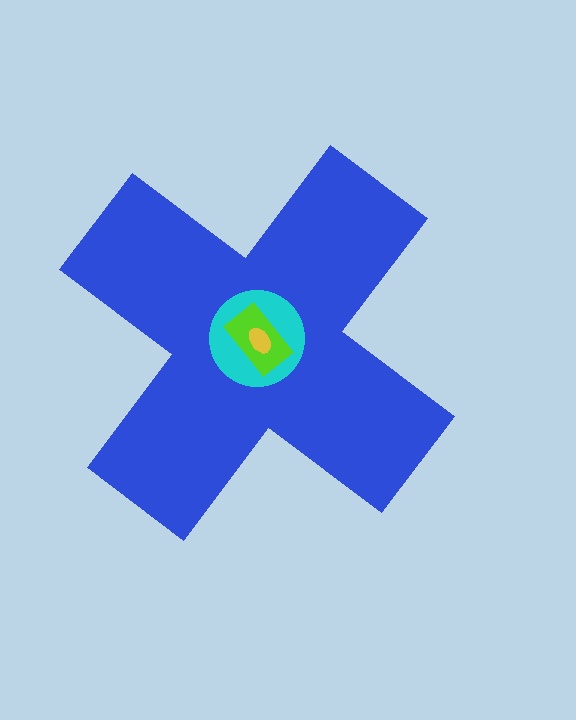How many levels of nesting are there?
4.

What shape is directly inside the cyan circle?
The lime rectangle.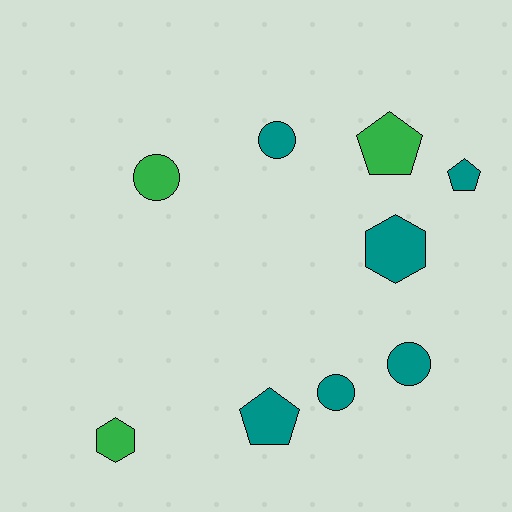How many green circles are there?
There is 1 green circle.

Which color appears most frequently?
Teal, with 6 objects.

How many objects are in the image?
There are 9 objects.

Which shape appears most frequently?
Circle, with 4 objects.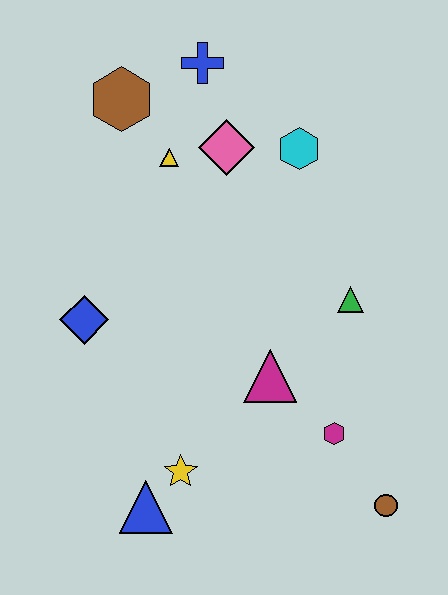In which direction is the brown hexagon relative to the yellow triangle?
The brown hexagon is above the yellow triangle.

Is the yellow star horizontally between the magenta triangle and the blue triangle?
Yes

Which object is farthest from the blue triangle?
The blue cross is farthest from the blue triangle.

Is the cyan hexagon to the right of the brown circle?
No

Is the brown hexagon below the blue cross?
Yes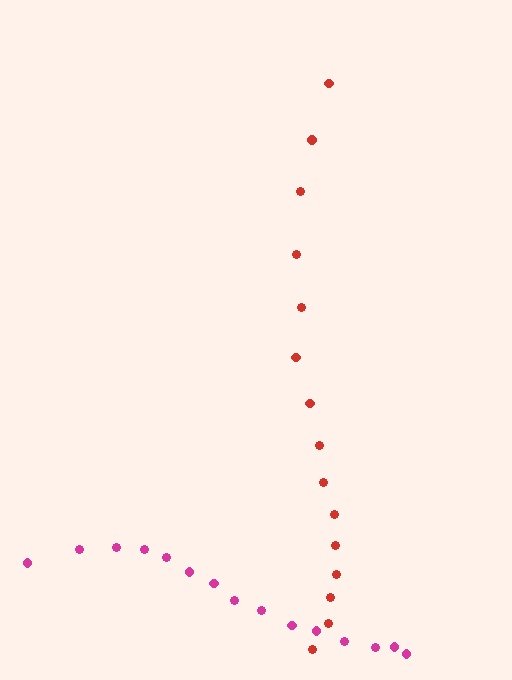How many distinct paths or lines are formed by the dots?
There are 2 distinct paths.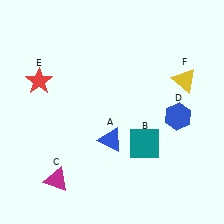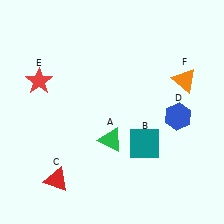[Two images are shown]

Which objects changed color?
A changed from blue to green. C changed from magenta to red. F changed from yellow to orange.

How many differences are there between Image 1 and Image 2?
There are 3 differences between the two images.